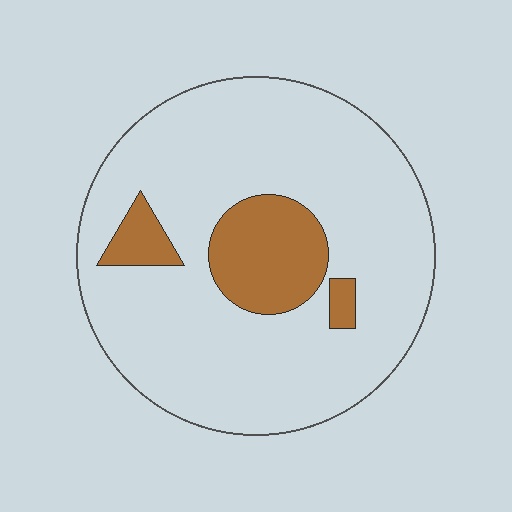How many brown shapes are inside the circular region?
3.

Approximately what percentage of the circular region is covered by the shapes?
Approximately 15%.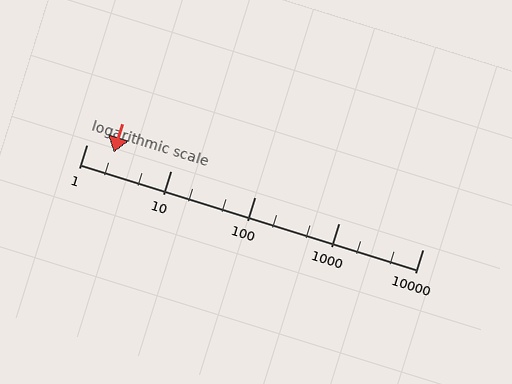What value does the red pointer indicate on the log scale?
The pointer indicates approximately 2.1.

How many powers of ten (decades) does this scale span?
The scale spans 4 decades, from 1 to 10000.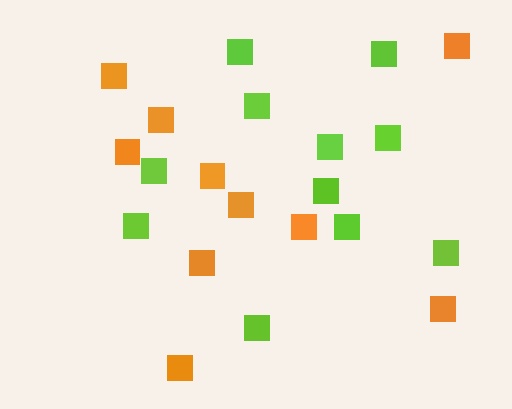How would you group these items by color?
There are 2 groups: one group of lime squares (11) and one group of orange squares (10).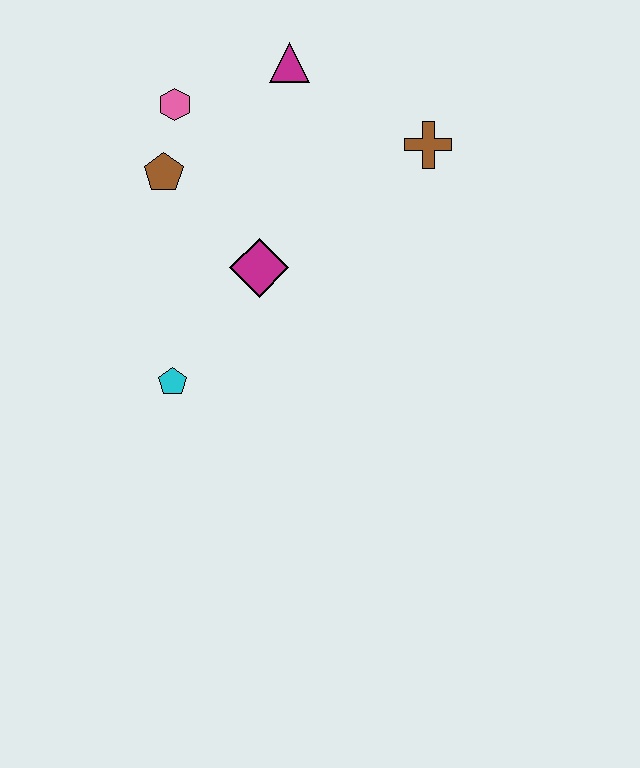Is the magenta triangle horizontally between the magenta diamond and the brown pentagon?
No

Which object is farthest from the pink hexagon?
The cyan pentagon is farthest from the pink hexagon.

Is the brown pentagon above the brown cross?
No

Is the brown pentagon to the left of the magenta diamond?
Yes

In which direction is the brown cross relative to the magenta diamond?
The brown cross is to the right of the magenta diamond.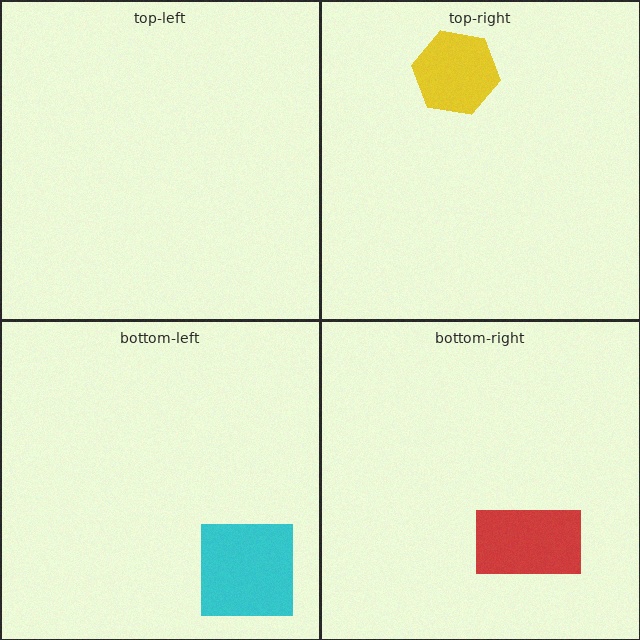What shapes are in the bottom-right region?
The red rectangle.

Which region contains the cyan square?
The bottom-left region.